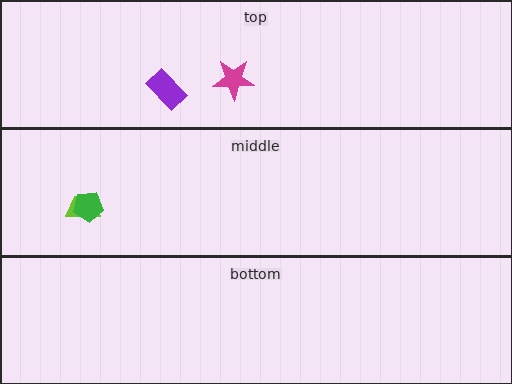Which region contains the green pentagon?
The middle region.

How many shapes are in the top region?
2.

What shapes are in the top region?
The purple rectangle, the magenta star.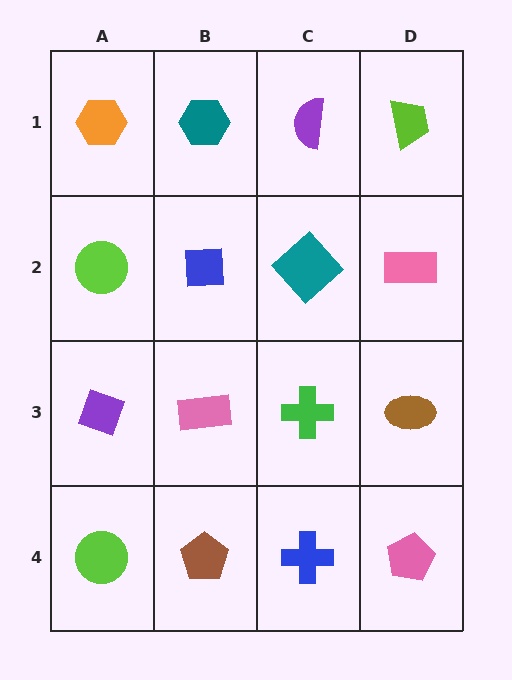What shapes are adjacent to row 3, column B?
A blue square (row 2, column B), a brown pentagon (row 4, column B), a purple diamond (row 3, column A), a green cross (row 3, column C).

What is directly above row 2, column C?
A purple semicircle.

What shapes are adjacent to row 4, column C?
A green cross (row 3, column C), a brown pentagon (row 4, column B), a pink pentagon (row 4, column D).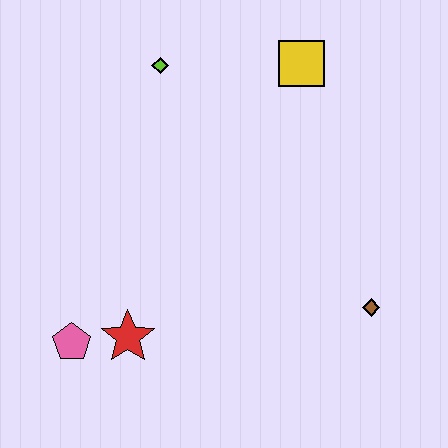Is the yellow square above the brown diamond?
Yes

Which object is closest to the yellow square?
The lime diamond is closest to the yellow square.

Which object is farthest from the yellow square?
The pink pentagon is farthest from the yellow square.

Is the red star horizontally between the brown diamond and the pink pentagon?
Yes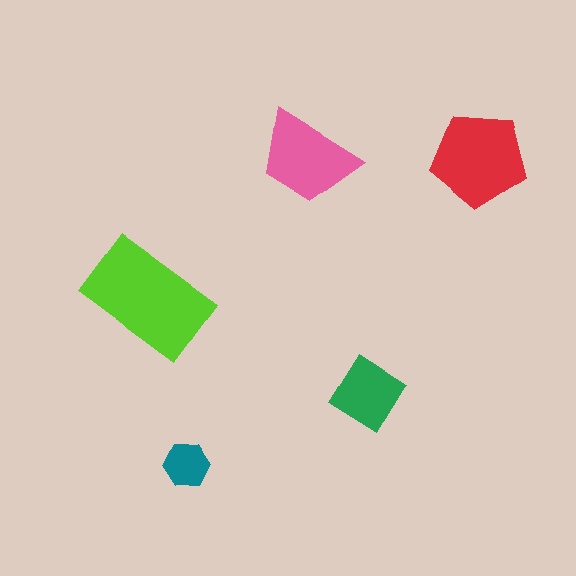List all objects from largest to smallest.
The lime rectangle, the red pentagon, the pink trapezoid, the green diamond, the teal hexagon.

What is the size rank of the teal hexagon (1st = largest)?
5th.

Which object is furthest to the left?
The lime rectangle is leftmost.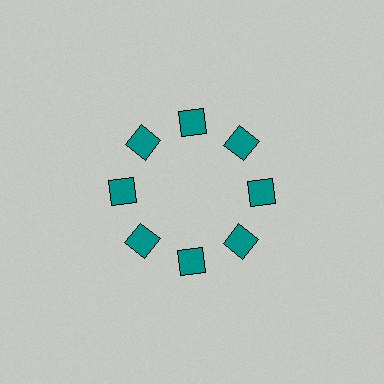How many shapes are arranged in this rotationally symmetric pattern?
There are 8 shapes, arranged in 8 groups of 1.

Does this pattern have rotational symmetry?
Yes, this pattern has 8-fold rotational symmetry. It looks the same after rotating 45 degrees around the center.